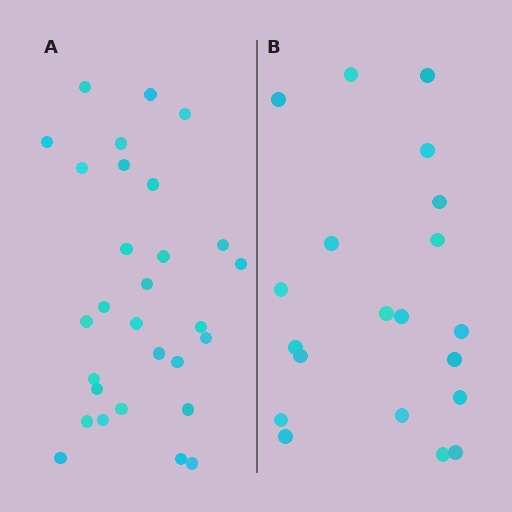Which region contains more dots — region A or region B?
Region A (the left region) has more dots.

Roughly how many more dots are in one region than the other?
Region A has roughly 8 or so more dots than region B.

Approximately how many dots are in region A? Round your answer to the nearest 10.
About 30 dots. (The exact count is 29, which rounds to 30.)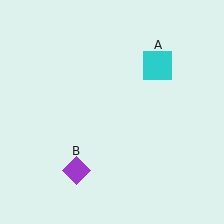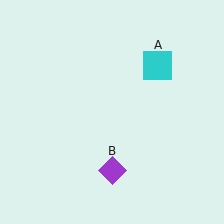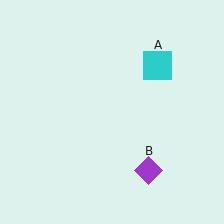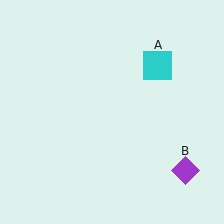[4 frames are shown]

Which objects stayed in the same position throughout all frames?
Cyan square (object A) remained stationary.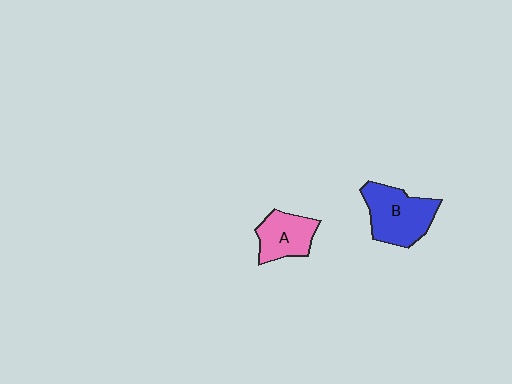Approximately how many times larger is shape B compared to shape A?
Approximately 1.4 times.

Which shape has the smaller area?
Shape A (pink).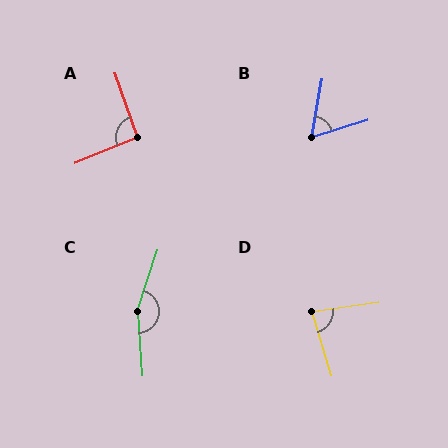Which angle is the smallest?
B, at approximately 62 degrees.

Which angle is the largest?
C, at approximately 158 degrees.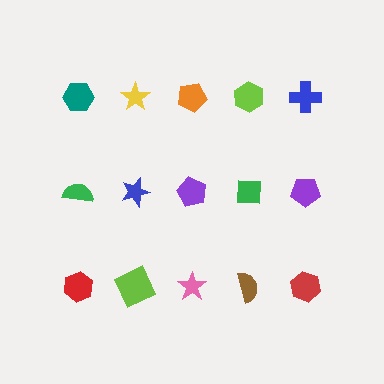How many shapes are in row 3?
5 shapes.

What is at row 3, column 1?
A red hexagon.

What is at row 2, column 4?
A green square.